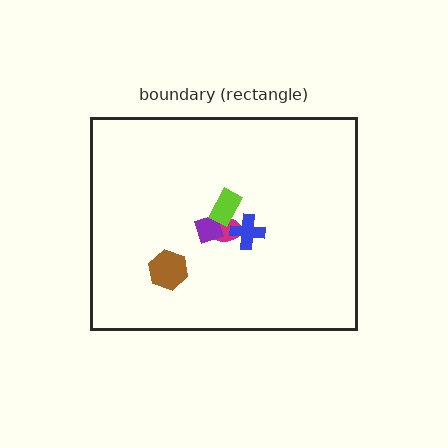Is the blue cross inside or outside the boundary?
Inside.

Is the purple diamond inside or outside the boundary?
Inside.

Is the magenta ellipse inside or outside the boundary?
Inside.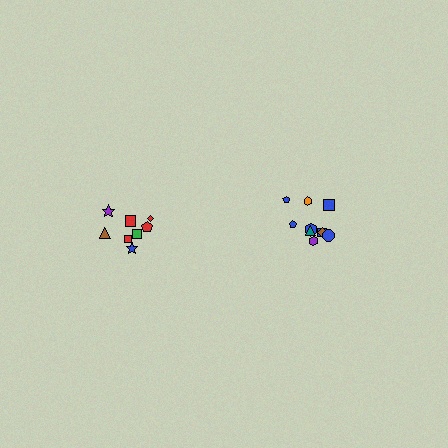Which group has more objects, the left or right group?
The right group.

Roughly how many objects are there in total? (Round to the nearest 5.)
Roughly 20 objects in total.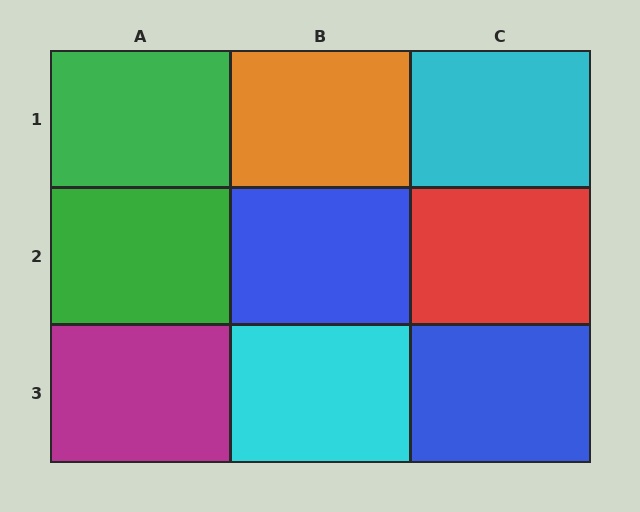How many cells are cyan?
2 cells are cyan.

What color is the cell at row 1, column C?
Cyan.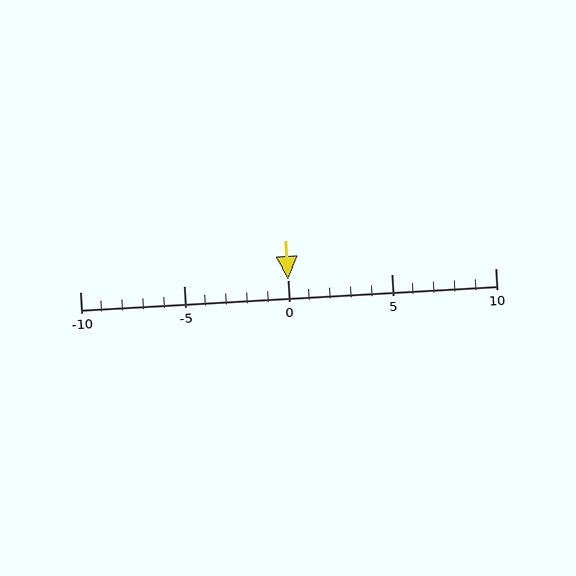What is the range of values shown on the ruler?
The ruler shows values from -10 to 10.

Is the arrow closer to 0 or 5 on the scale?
The arrow is closer to 0.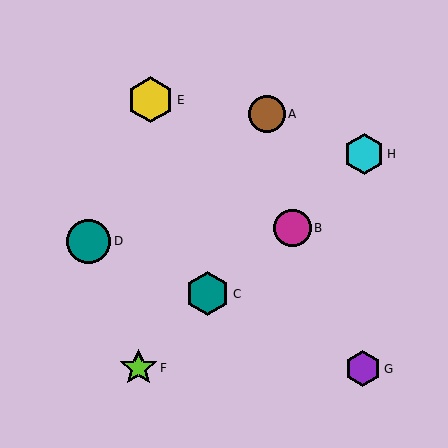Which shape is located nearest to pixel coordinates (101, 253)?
The teal circle (labeled D) at (89, 241) is nearest to that location.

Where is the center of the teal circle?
The center of the teal circle is at (89, 241).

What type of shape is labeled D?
Shape D is a teal circle.